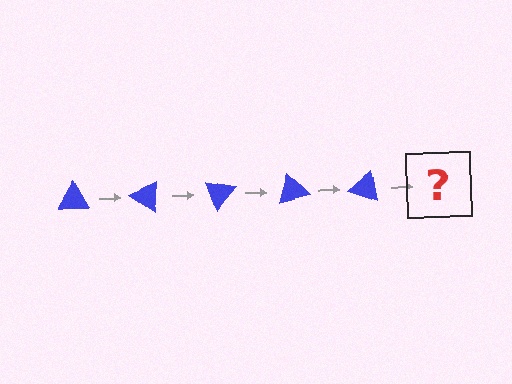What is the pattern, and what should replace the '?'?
The pattern is that the triangle rotates 35 degrees each step. The '?' should be a blue triangle rotated 175 degrees.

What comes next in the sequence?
The next element should be a blue triangle rotated 175 degrees.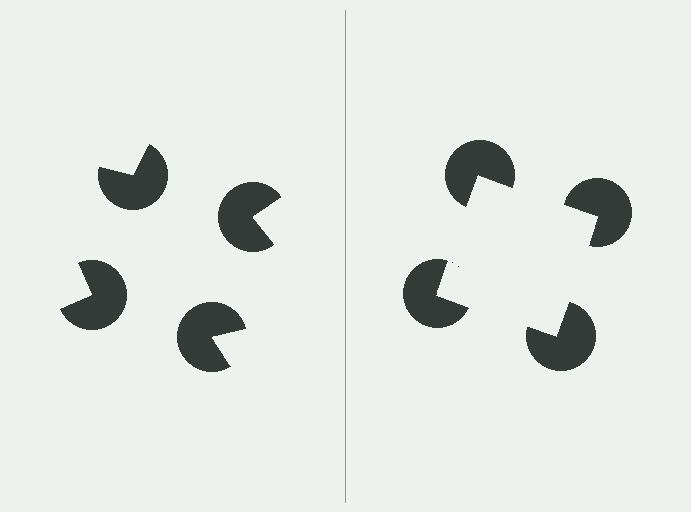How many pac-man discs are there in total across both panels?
8 — 4 on each side.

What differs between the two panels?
The pac-man discs are positioned identically on both sides; only the wedge orientations differ. On the right they align to a square; on the left they are misaligned.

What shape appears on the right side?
An illusory square.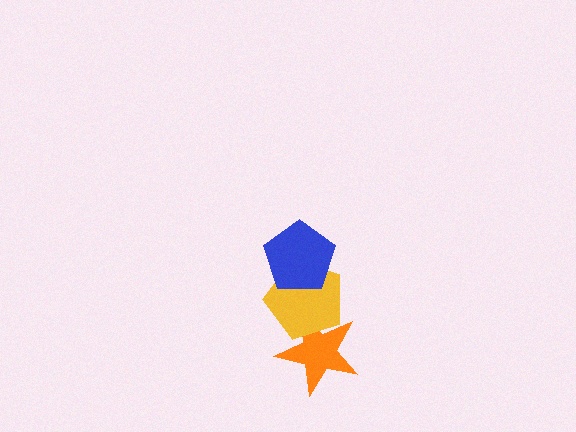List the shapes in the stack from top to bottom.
From top to bottom: the blue pentagon, the yellow pentagon, the orange star.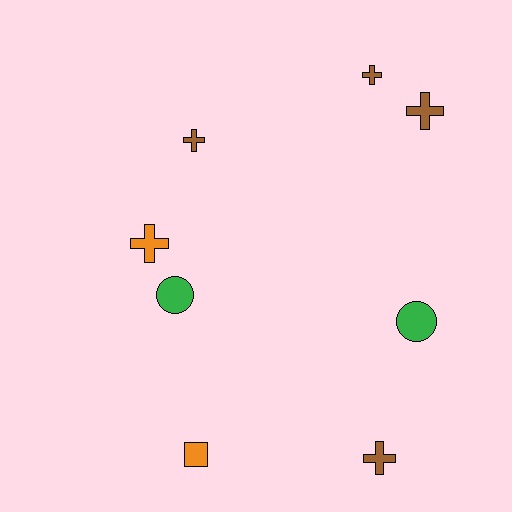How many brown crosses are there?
There are 4 brown crosses.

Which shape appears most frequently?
Cross, with 5 objects.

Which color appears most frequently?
Brown, with 4 objects.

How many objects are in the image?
There are 8 objects.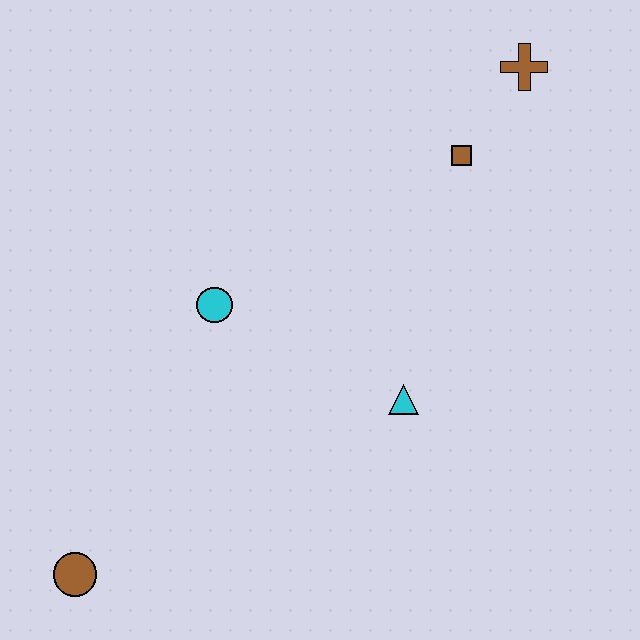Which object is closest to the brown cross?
The brown square is closest to the brown cross.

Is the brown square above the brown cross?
No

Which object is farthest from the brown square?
The brown circle is farthest from the brown square.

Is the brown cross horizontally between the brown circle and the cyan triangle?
No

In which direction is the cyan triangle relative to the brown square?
The cyan triangle is below the brown square.